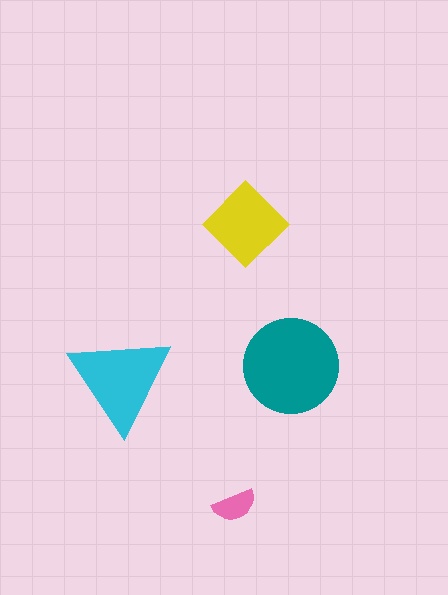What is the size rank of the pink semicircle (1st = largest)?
4th.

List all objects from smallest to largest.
The pink semicircle, the yellow diamond, the cyan triangle, the teal circle.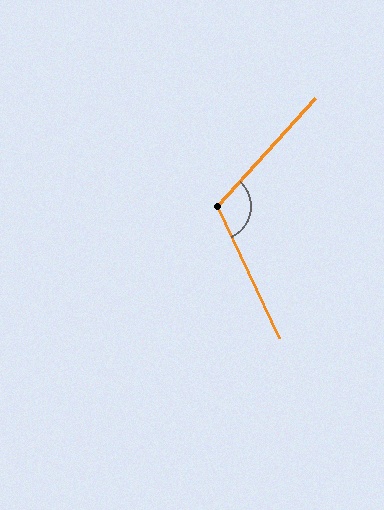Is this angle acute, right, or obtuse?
It is obtuse.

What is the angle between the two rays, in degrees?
Approximately 113 degrees.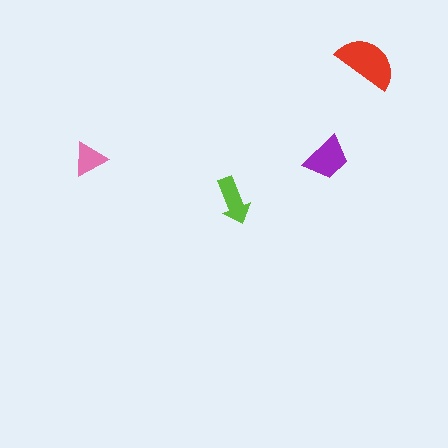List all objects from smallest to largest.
The pink triangle, the lime arrow, the purple trapezoid, the red semicircle.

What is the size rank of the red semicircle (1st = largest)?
1st.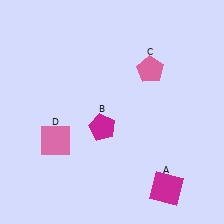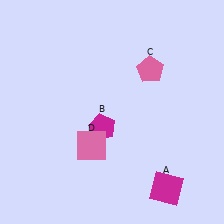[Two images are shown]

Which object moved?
The pink square (D) moved right.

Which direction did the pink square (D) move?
The pink square (D) moved right.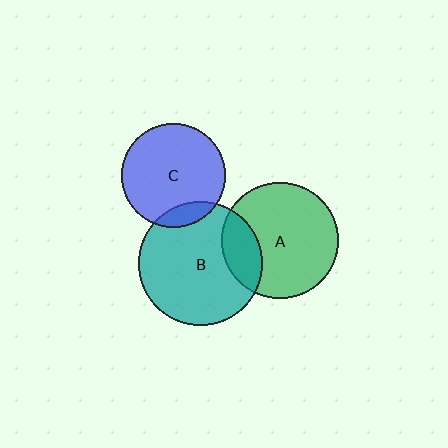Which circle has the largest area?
Circle B (teal).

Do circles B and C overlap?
Yes.